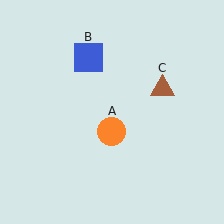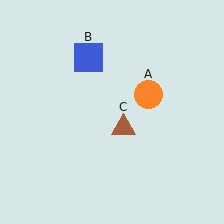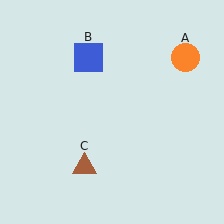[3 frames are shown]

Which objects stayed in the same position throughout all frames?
Blue square (object B) remained stationary.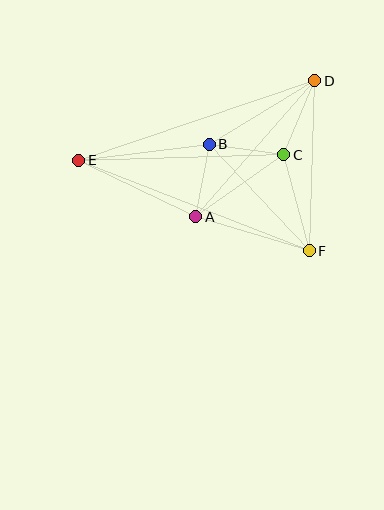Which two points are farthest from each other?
Points D and E are farthest from each other.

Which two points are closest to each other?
Points A and B are closest to each other.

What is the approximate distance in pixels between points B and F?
The distance between B and F is approximately 146 pixels.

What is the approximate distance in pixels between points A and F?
The distance between A and F is approximately 119 pixels.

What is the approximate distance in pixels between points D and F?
The distance between D and F is approximately 170 pixels.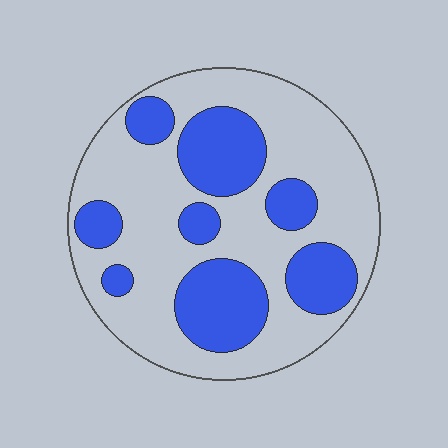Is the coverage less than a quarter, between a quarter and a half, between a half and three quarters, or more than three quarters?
Between a quarter and a half.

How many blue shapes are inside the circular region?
8.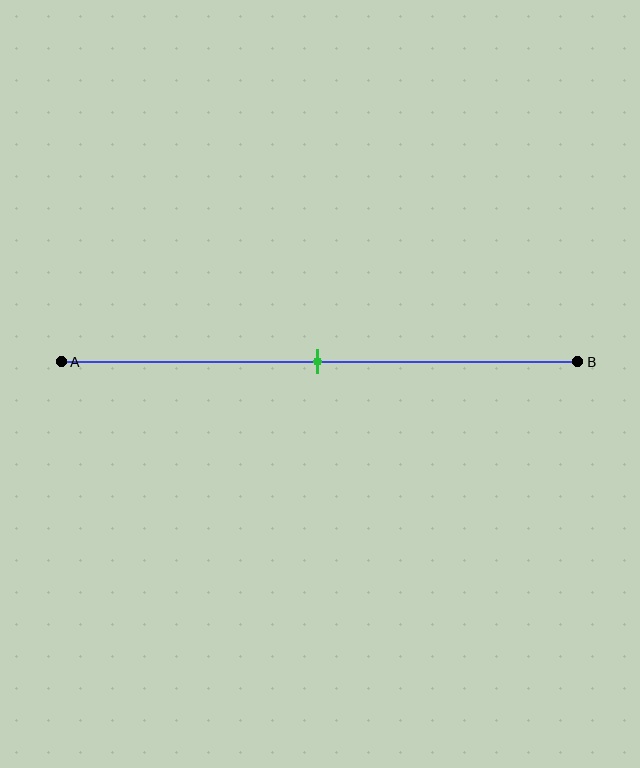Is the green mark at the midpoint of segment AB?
Yes, the mark is approximately at the midpoint.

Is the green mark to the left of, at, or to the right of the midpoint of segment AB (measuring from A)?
The green mark is approximately at the midpoint of segment AB.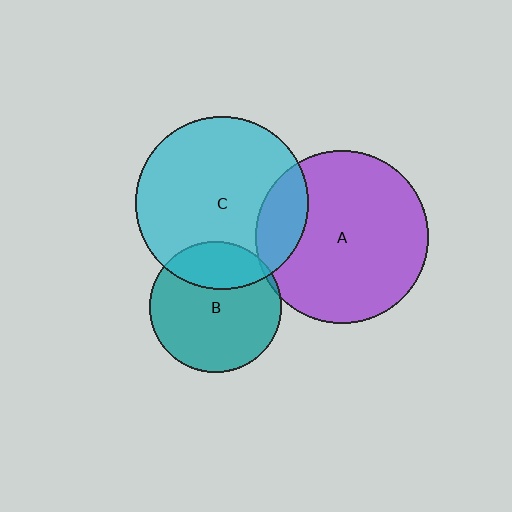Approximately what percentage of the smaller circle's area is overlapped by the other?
Approximately 5%.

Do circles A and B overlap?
Yes.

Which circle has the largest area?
Circle A (purple).